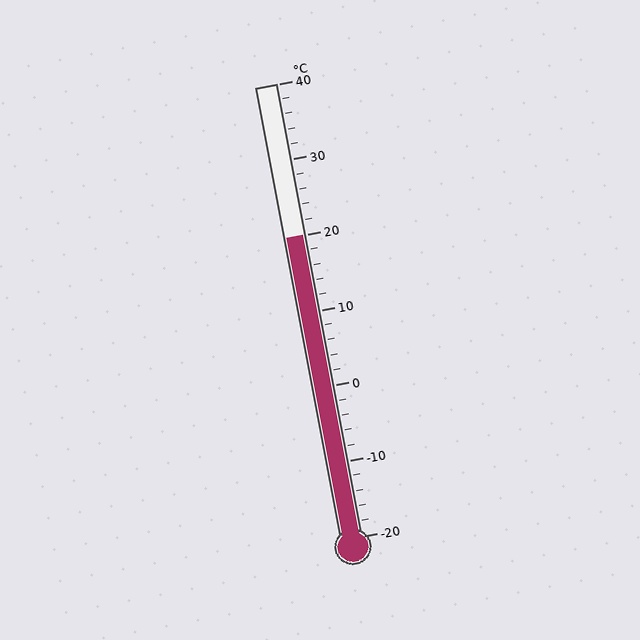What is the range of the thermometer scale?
The thermometer scale ranges from -20°C to 40°C.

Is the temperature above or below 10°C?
The temperature is above 10°C.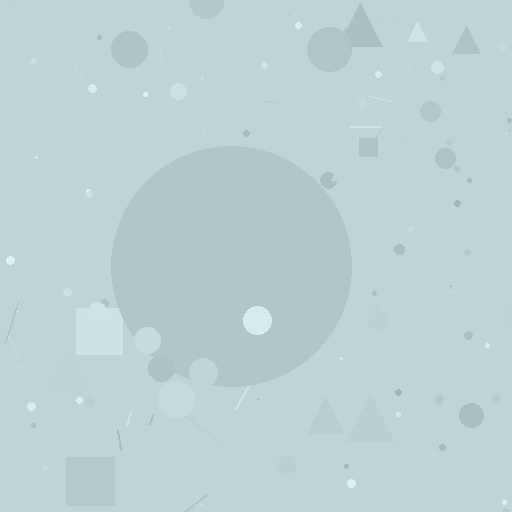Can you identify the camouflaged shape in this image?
The camouflaged shape is a circle.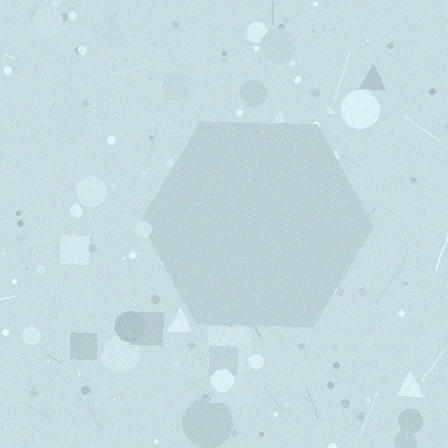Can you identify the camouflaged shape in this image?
The camouflaged shape is a hexagon.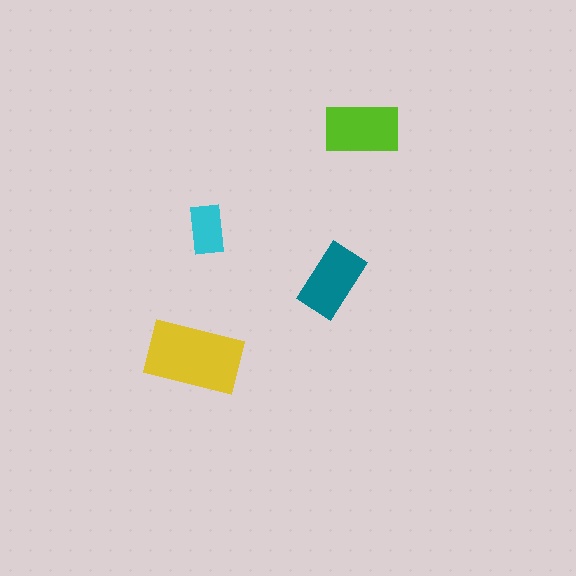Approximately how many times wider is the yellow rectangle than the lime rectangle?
About 1.5 times wider.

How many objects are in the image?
There are 4 objects in the image.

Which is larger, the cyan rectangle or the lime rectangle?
The lime one.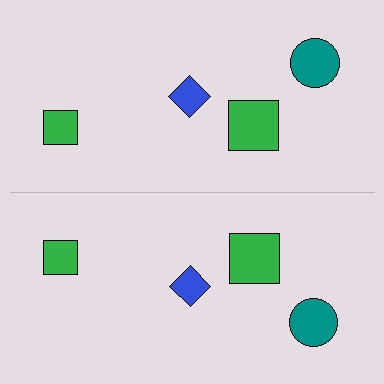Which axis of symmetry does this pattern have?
The pattern has a horizontal axis of symmetry running through the center of the image.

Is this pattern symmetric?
Yes, this pattern has bilateral (reflection) symmetry.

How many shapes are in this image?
There are 8 shapes in this image.